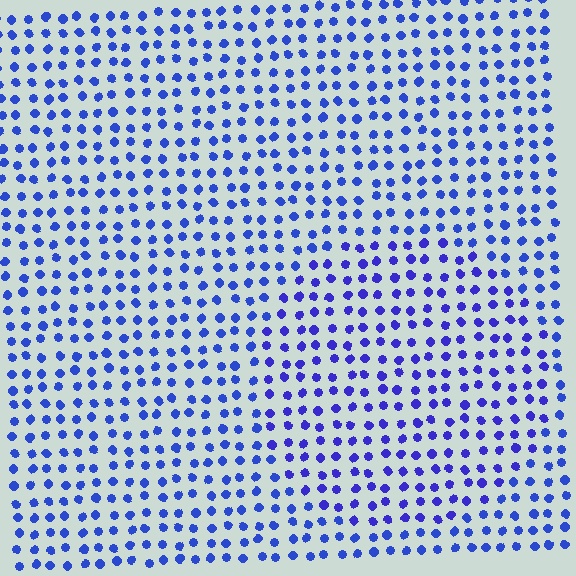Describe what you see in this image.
The image is filled with small blue elements in a uniform arrangement. A circle-shaped region is visible where the elements are tinted to a slightly different hue, forming a subtle color boundary.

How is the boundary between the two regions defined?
The boundary is defined purely by a slight shift in hue (about 17 degrees). Spacing, size, and orientation are identical on both sides.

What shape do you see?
I see a circle.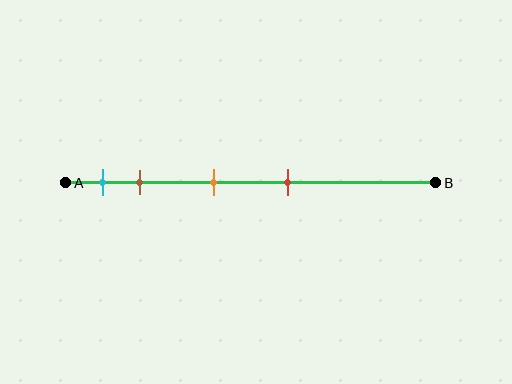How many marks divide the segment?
There are 4 marks dividing the segment.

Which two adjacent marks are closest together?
The cyan and brown marks are the closest adjacent pair.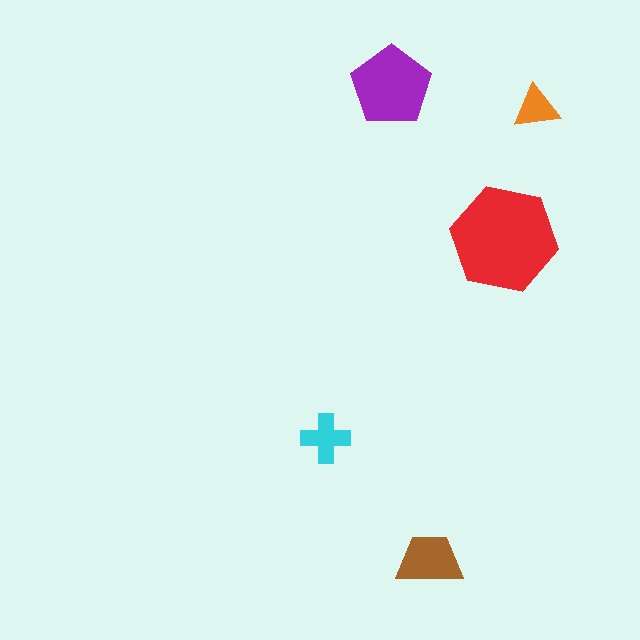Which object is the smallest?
The orange triangle.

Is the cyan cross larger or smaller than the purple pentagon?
Smaller.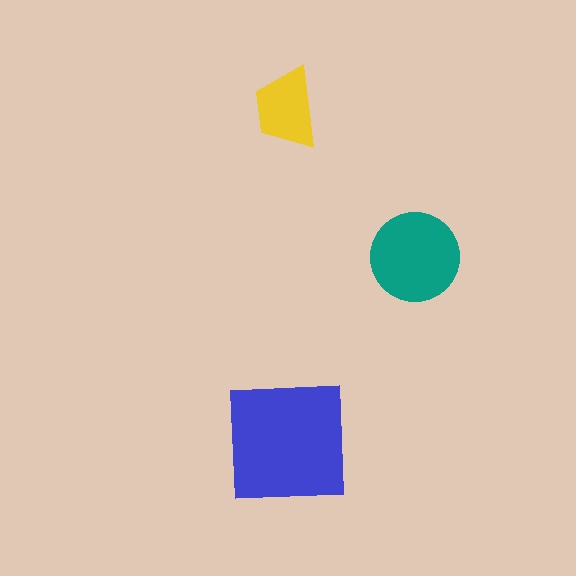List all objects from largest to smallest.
The blue square, the teal circle, the yellow trapezoid.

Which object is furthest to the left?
The yellow trapezoid is leftmost.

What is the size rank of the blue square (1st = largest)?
1st.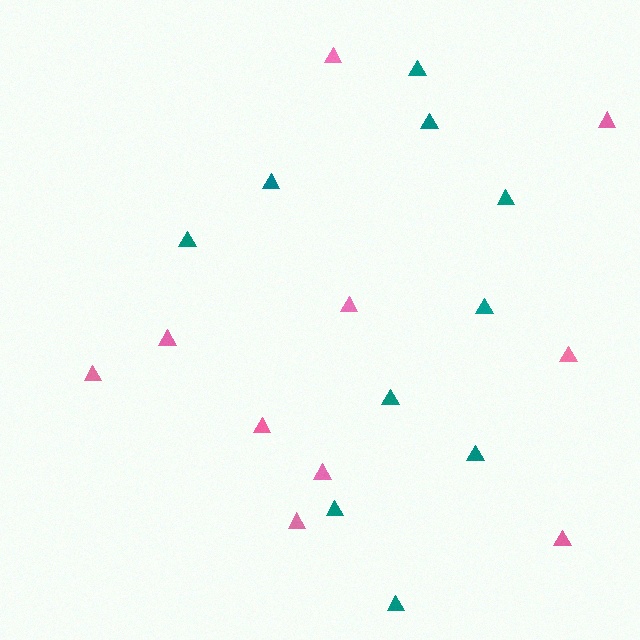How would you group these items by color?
There are 2 groups: one group of teal triangles (10) and one group of pink triangles (10).